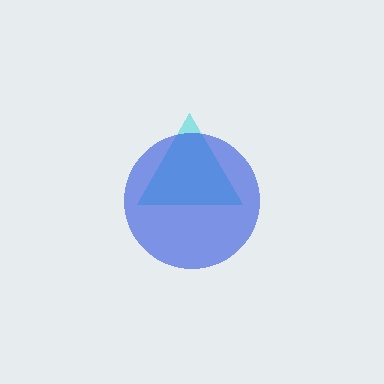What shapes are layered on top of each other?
The layered shapes are: a cyan triangle, a blue circle.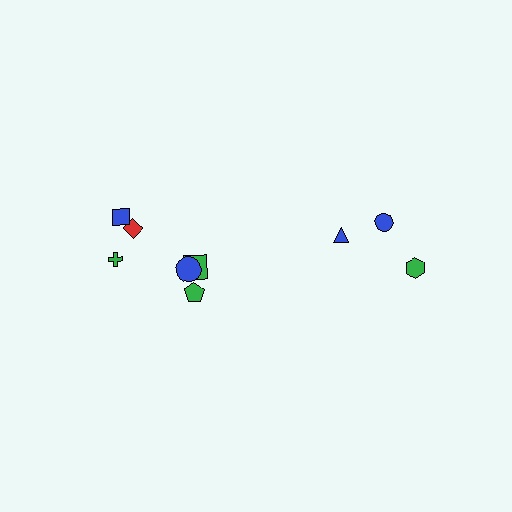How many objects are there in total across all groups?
There are 9 objects.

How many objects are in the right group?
There are 3 objects.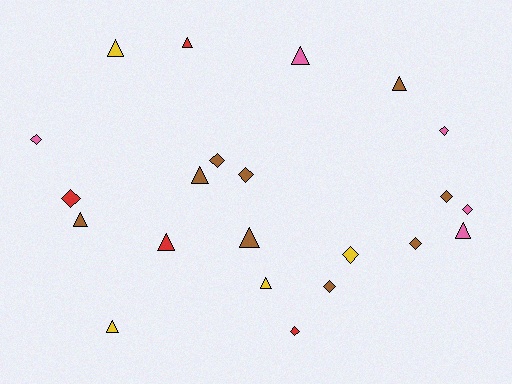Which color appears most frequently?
Brown, with 9 objects.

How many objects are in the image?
There are 22 objects.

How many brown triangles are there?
There are 4 brown triangles.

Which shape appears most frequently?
Diamond, with 11 objects.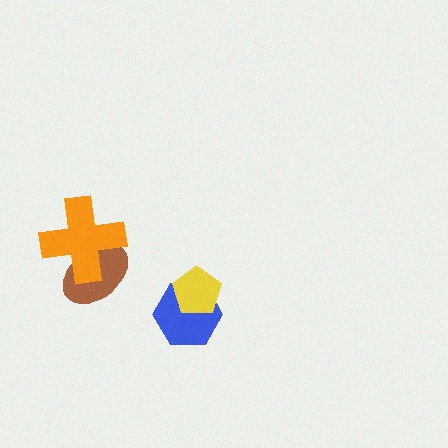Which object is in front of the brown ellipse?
The orange cross is in front of the brown ellipse.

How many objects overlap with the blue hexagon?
1 object overlaps with the blue hexagon.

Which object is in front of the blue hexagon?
The yellow pentagon is in front of the blue hexagon.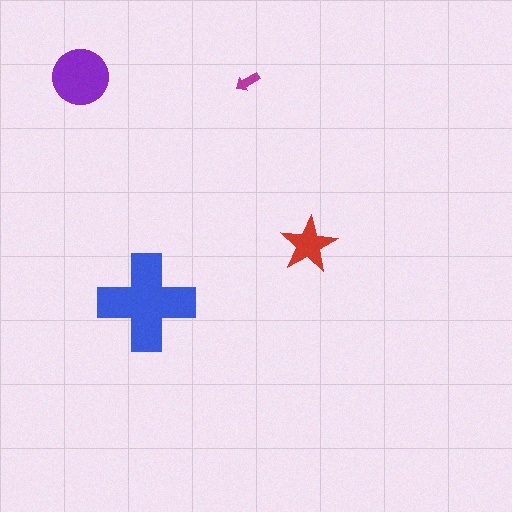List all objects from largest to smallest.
The blue cross, the purple circle, the red star, the magenta arrow.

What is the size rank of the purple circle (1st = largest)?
2nd.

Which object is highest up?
The purple circle is topmost.